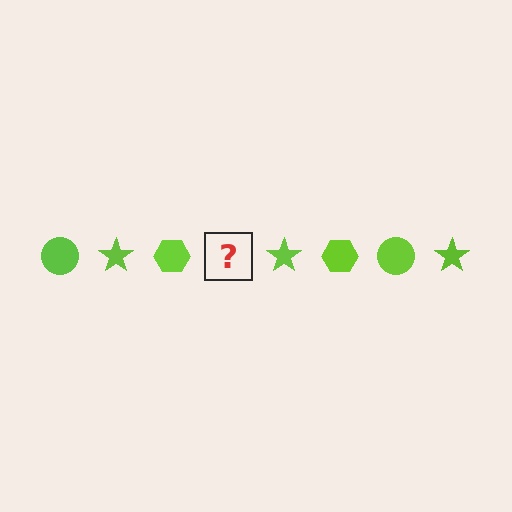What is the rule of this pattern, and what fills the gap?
The rule is that the pattern cycles through circle, star, hexagon shapes in lime. The gap should be filled with a lime circle.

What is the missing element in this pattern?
The missing element is a lime circle.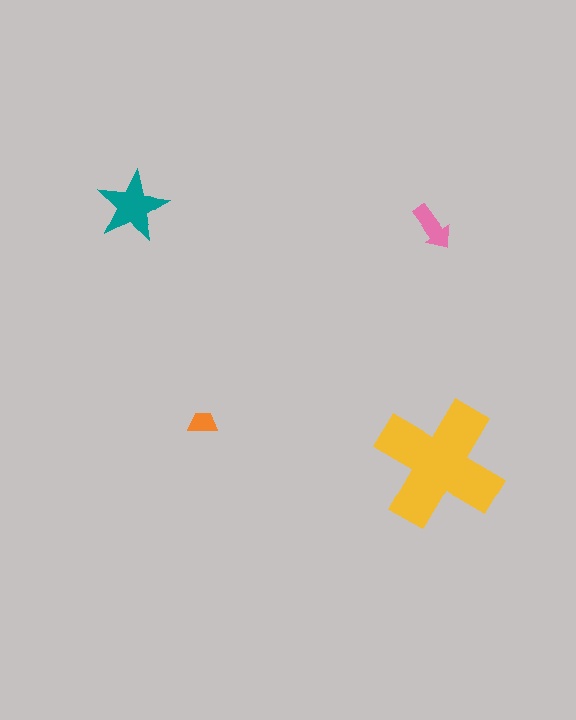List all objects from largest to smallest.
The yellow cross, the teal star, the pink arrow, the orange trapezoid.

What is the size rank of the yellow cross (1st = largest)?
1st.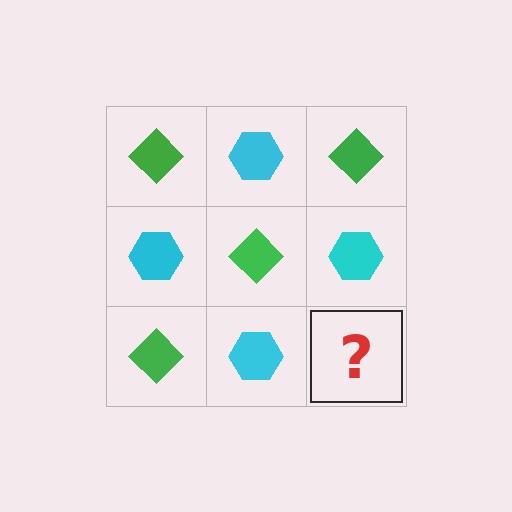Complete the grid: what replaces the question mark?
The question mark should be replaced with a green diamond.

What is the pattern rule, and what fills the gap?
The rule is that it alternates green diamond and cyan hexagon in a checkerboard pattern. The gap should be filled with a green diamond.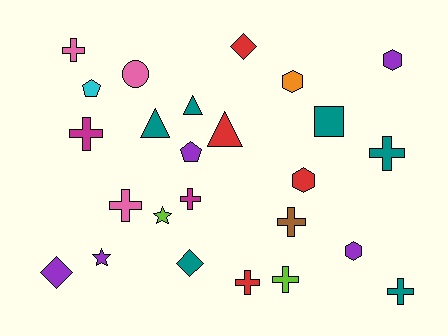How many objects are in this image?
There are 25 objects.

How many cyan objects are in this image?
There is 1 cyan object.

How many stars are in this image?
There are 2 stars.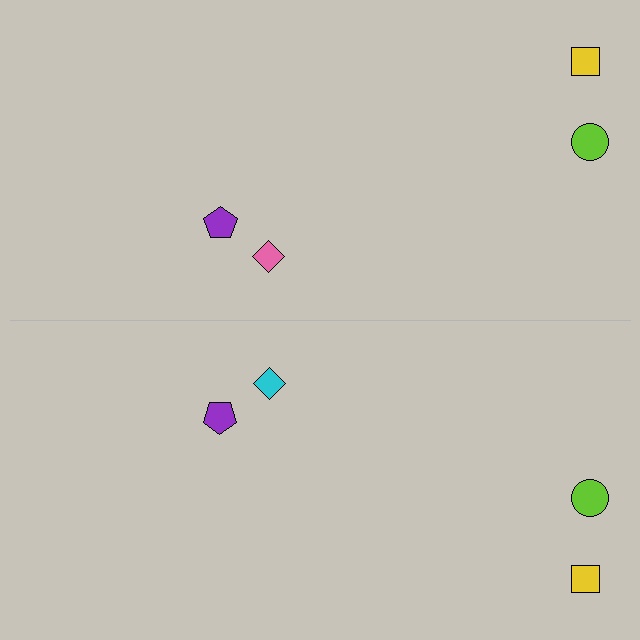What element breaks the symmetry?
The cyan diamond on the bottom side breaks the symmetry — its mirror counterpart is pink.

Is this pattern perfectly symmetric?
No, the pattern is not perfectly symmetric. The cyan diamond on the bottom side breaks the symmetry — its mirror counterpart is pink.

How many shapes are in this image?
There are 8 shapes in this image.